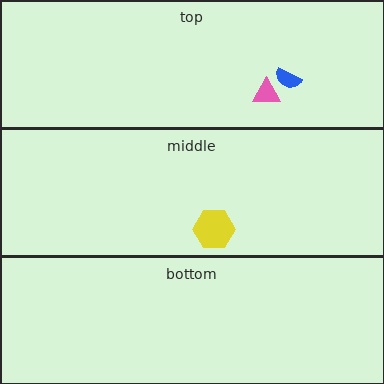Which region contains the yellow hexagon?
The middle region.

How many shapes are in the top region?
2.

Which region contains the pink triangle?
The top region.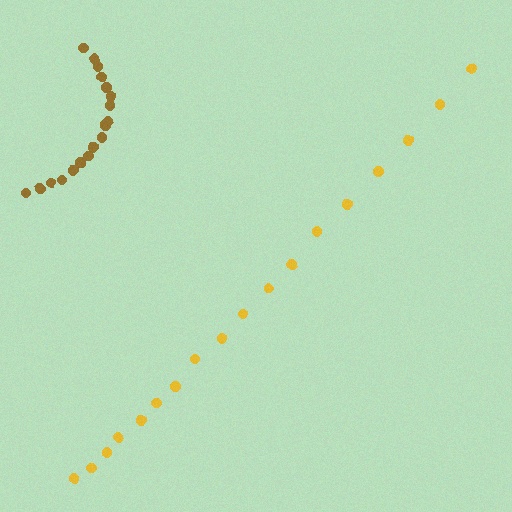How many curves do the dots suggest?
There are 2 distinct paths.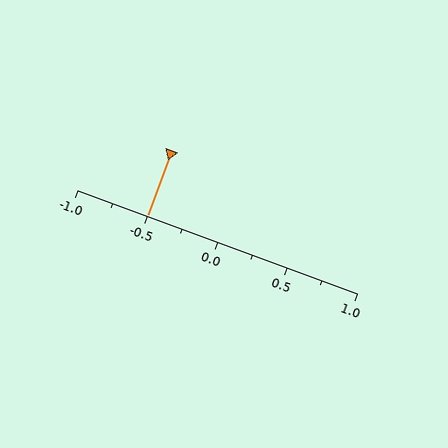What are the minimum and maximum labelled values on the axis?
The axis runs from -1.0 to 1.0.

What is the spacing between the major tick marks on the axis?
The major ticks are spaced 0.5 apart.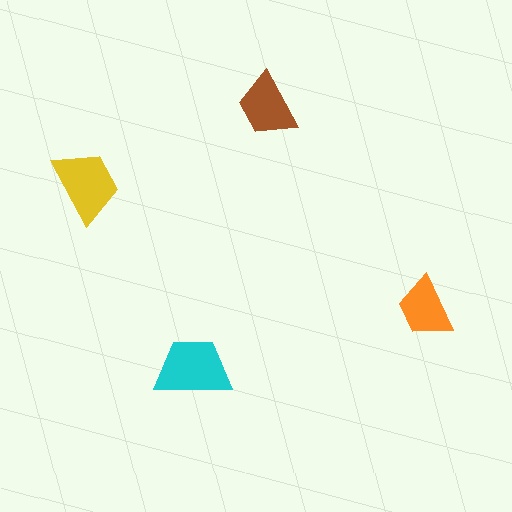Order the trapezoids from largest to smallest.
the cyan one, the yellow one, the brown one, the orange one.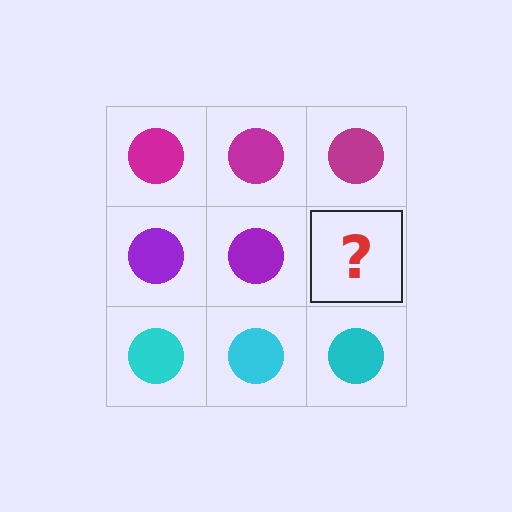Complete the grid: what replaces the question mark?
The question mark should be replaced with a purple circle.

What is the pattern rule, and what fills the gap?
The rule is that each row has a consistent color. The gap should be filled with a purple circle.